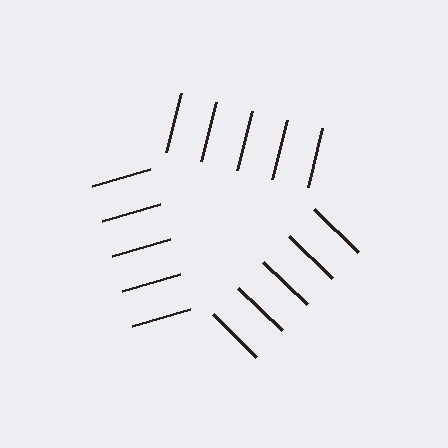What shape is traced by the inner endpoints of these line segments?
An illusory triangle — the line segments terminate on its edges but no continuous stroke is drawn.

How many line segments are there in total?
15 — 5 along each of the 3 edges.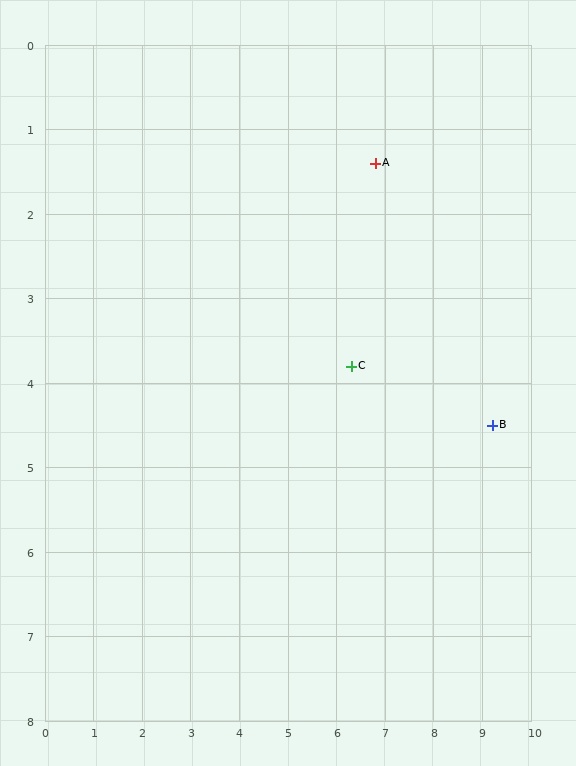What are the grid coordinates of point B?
Point B is at approximately (9.2, 4.5).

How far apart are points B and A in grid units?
Points B and A are about 3.9 grid units apart.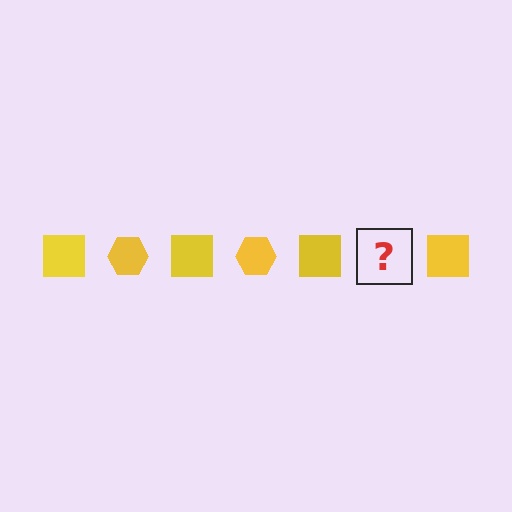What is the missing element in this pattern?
The missing element is a yellow hexagon.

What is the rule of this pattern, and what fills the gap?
The rule is that the pattern cycles through square, hexagon shapes in yellow. The gap should be filled with a yellow hexagon.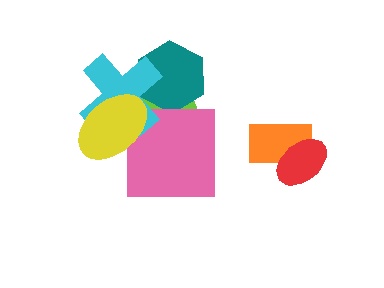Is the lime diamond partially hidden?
Yes, it is partially covered by another shape.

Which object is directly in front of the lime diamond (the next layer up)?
The teal hexagon is directly in front of the lime diamond.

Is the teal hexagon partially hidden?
Yes, it is partially covered by another shape.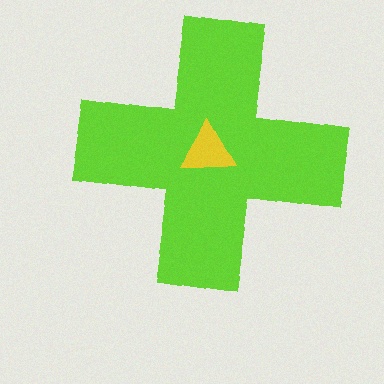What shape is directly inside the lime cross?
The yellow triangle.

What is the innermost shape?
The yellow triangle.